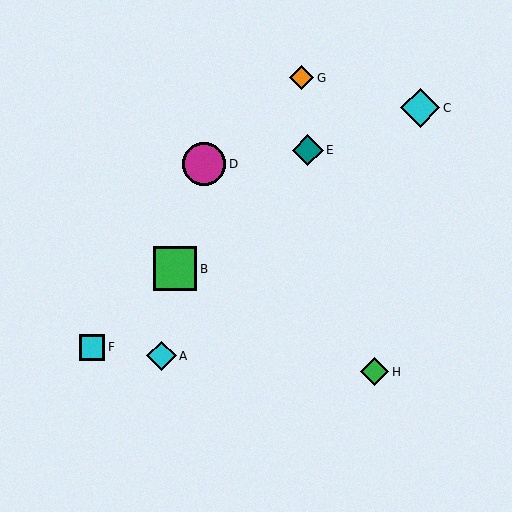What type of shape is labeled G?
Shape G is an orange diamond.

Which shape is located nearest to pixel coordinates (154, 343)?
The cyan diamond (labeled A) at (161, 356) is nearest to that location.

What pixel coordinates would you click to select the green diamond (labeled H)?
Click at (375, 372) to select the green diamond H.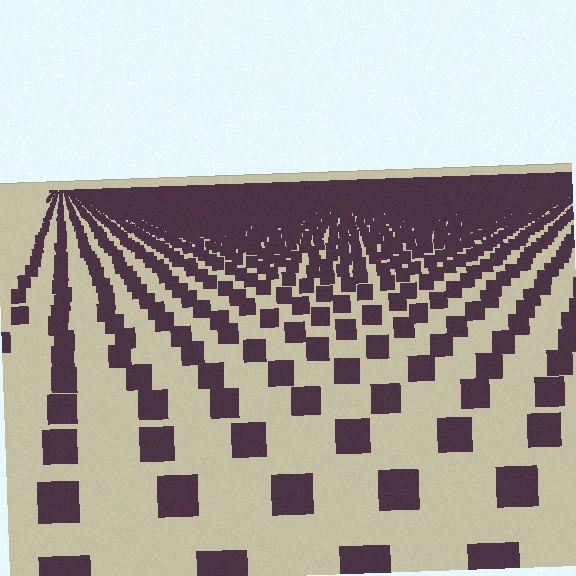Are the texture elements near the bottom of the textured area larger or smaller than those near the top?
Larger. Near the bottom, elements are closer to the viewer and appear at a bigger on-screen size.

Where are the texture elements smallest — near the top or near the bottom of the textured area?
Near the top.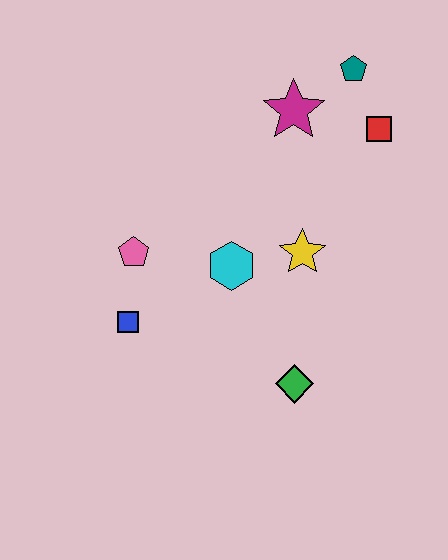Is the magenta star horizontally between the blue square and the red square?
Yes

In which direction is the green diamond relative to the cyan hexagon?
The green diamond is below the cyan hexagon.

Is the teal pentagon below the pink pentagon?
No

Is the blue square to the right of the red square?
No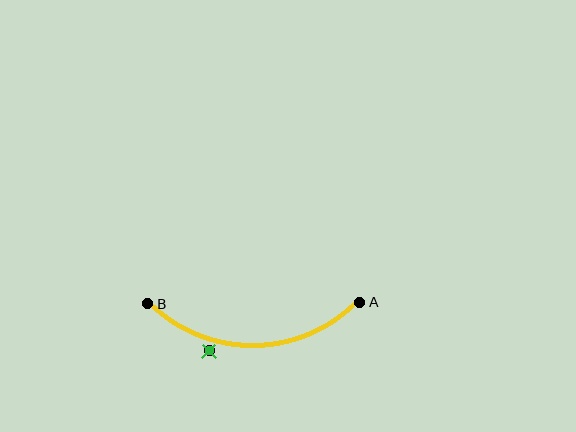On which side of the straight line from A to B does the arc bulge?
The arc bulges below the straight line connecting A and B.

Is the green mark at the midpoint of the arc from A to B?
No — the green mark does not lie on the arc at all. It sits slightly outside the curve.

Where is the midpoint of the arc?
The arc midpoint is the point on the curve farthest from the straight line joining A and B. It sits below that line.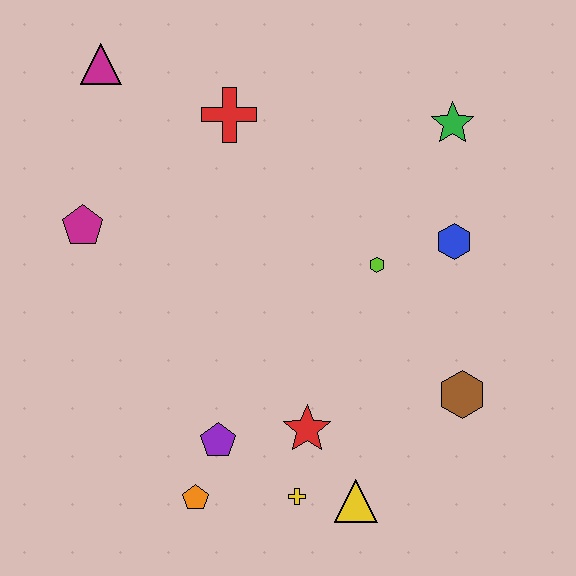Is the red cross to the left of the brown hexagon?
Yes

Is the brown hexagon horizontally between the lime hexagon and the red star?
No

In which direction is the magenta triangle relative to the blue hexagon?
The magenta triangle is to the left of the blue hexagon.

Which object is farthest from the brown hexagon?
The magenta triangle is farthest from the brown hexagon.